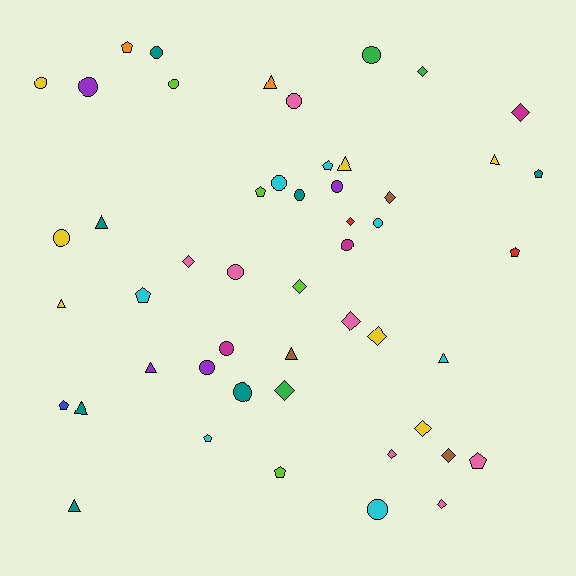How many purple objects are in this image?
There are 4 purple objects.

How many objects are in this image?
There are 50 objects.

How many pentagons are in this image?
There are 10 pentagons.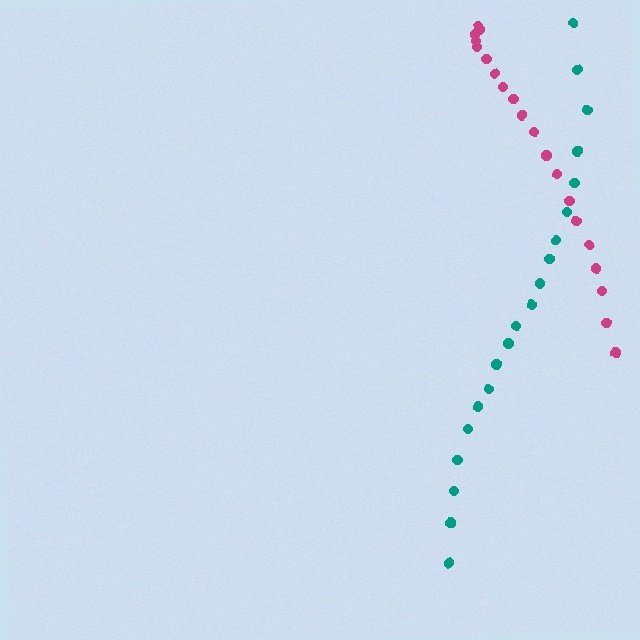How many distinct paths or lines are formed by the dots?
There are 2 distinct paths.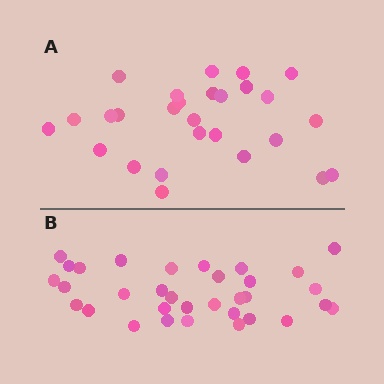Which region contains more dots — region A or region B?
Region B (the bottom region) has more dots.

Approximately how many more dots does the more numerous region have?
Region B has about 6 more dots than region A.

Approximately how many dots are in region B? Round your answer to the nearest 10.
About 30 dots. (The exact count is 33, which rounds to 30.)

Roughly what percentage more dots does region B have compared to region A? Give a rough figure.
About 20% more.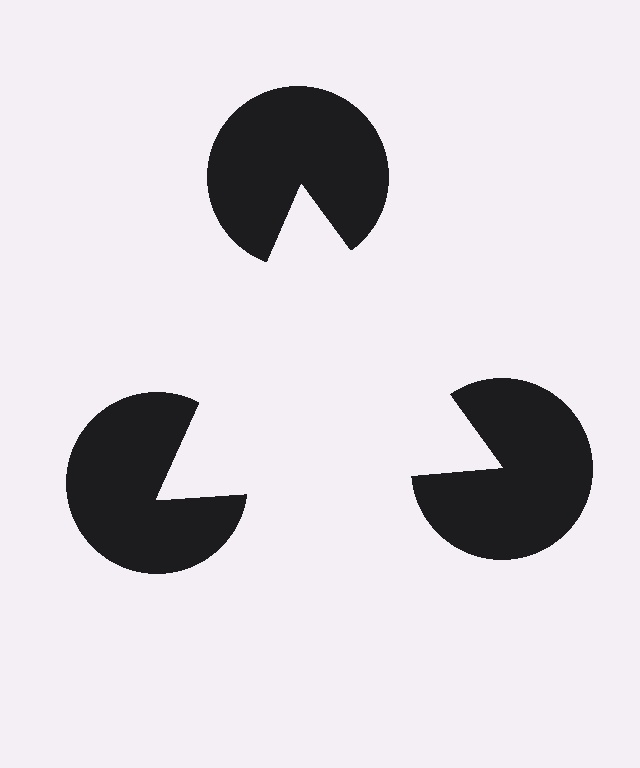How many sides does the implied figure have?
3 sides.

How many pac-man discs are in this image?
There are 3 — one at each vertex of the illusory triangle.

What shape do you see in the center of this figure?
An illusory triangle — its edges are inferred from the aligned wedge cuts in the pac-man discs, not physically drawn.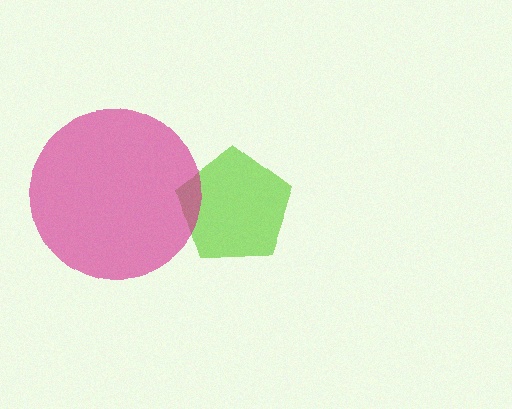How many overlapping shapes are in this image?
There are 2 overlapping shapes in the image.